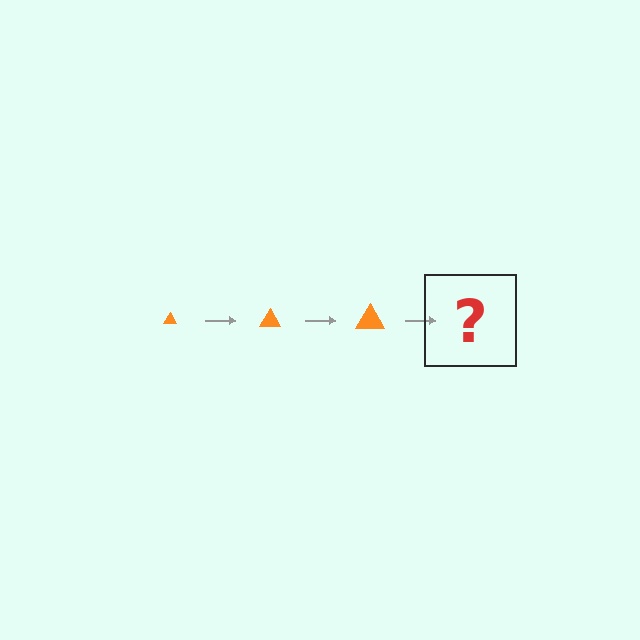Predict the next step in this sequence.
The next step is an orange triangle, larger than the previous one.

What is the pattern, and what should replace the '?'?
The pattern is that the triangle gets progressively larger each step. The '?' should be an orange triangle, larger than the previous one.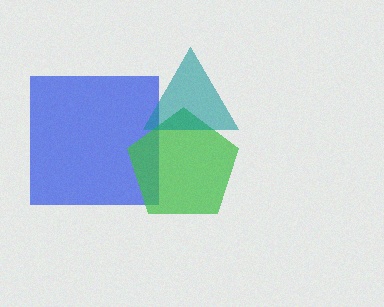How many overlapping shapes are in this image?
There are 3 overlapping shapes in the image.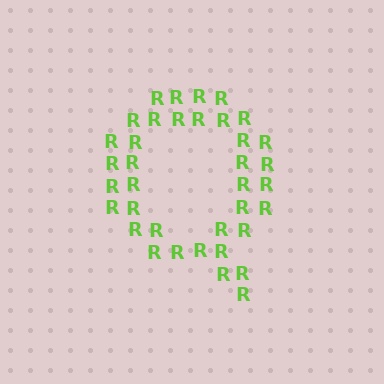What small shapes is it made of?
It is made of small letter R's.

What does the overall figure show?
The overall figure shows the letter Q.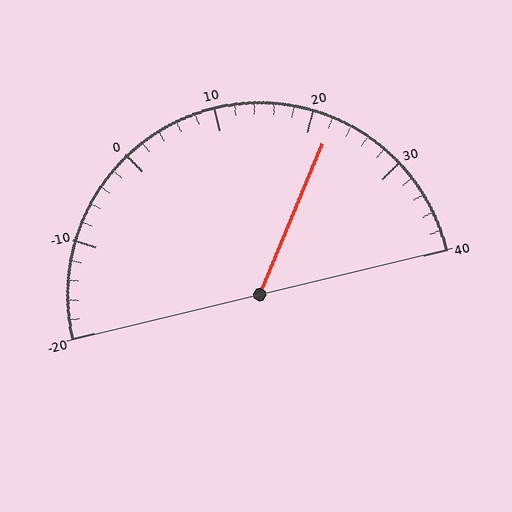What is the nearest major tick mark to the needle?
The nearest major tick mark is 20.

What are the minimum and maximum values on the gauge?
The gauge ranges from -20 to 40.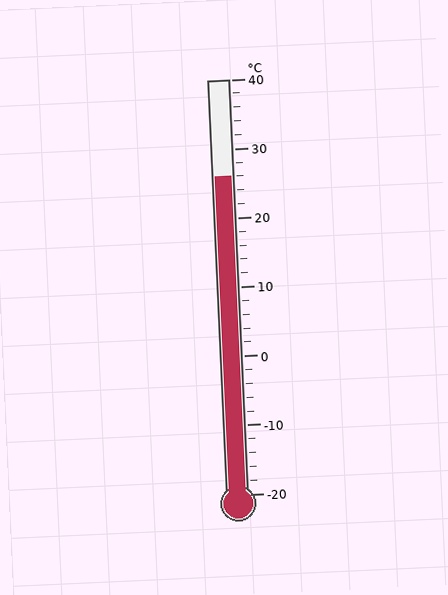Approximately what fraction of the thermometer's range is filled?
The thermometer is filled to approximately 75% of its range.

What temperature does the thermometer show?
The thermometer shows approximately 26°C.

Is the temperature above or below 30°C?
The temperature is below 30°C.